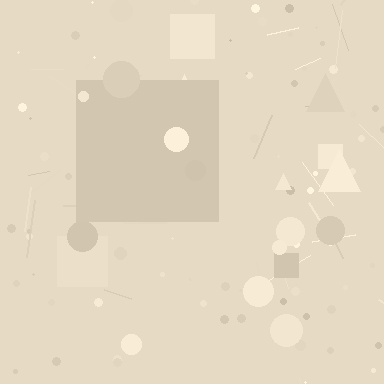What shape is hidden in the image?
A square is hidden in the image.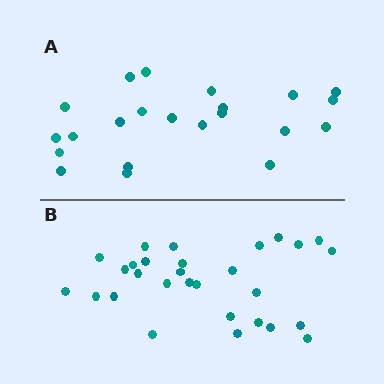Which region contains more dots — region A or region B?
Region B (the bottom region) has more dots.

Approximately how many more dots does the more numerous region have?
Region B has roughly 8 or so more dots than region A.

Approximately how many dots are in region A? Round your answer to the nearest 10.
About 20 dots. (The exact count is 22, which rounds to 20.)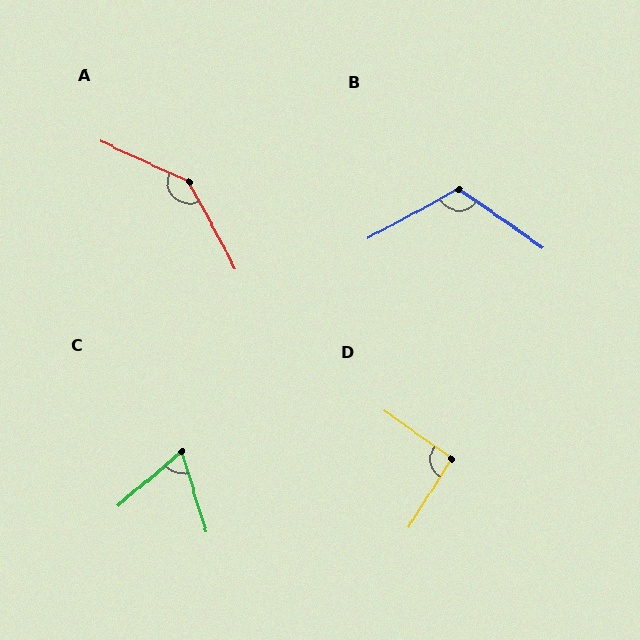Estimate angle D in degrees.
Approximately 93 degrees.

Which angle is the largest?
A, at approximately 143 degrees.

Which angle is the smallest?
C, at approximately 67 degrees.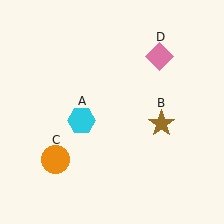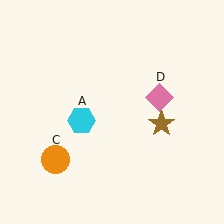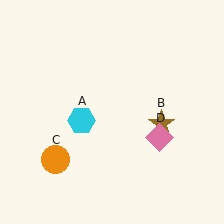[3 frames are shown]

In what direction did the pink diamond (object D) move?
The pink diamond (object D) moved down.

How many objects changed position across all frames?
1 object changed position: pink diamond (object D).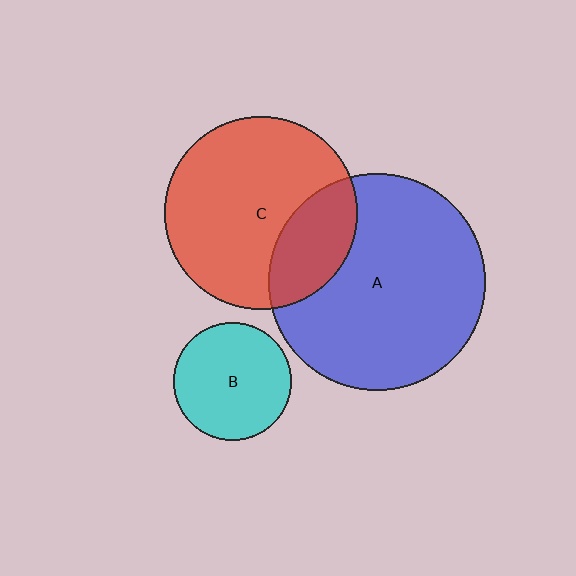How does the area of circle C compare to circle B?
Approximately 2.7 times.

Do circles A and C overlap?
Yes.